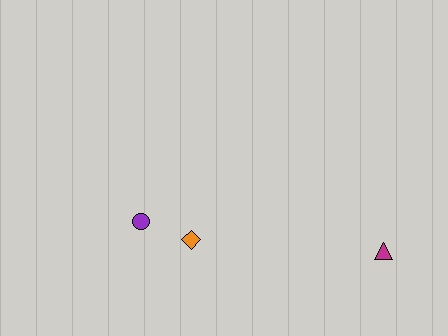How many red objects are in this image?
There are no red objects.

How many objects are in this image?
There are 3 objects.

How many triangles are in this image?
There is 1 triangle.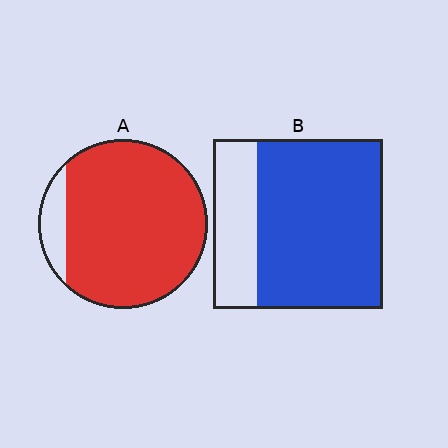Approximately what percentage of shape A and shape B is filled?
A is approximately 90% and B is approximately 75%.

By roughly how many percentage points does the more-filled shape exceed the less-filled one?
By roughly 15 percentage points (A over B).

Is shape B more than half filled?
Yes.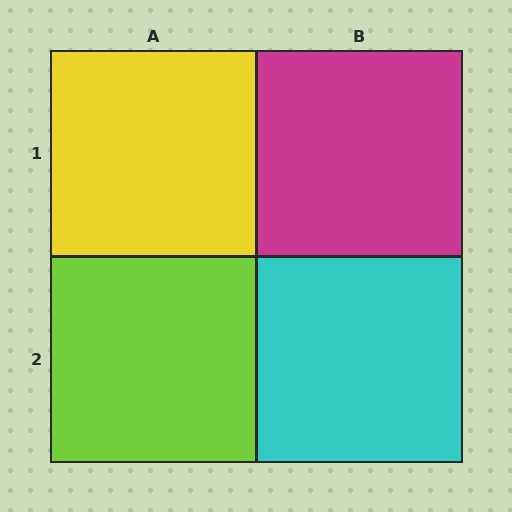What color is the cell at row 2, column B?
Cyan.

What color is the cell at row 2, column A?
Lime.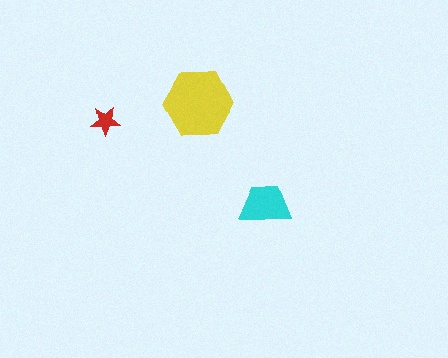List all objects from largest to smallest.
The yellow hexagon, the cyan trapezoid, the red star.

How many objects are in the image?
There are 3 objects in the image.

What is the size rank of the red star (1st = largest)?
3rd.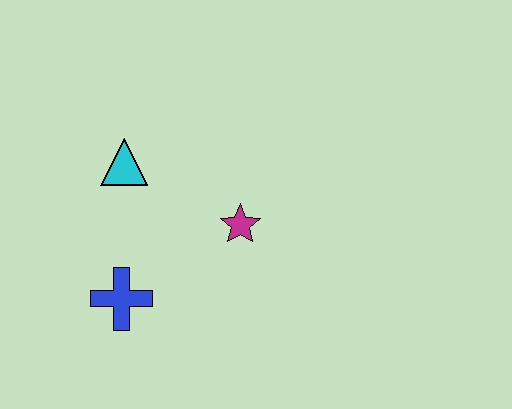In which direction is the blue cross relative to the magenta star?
The blue cross is to the left of the magenta star.